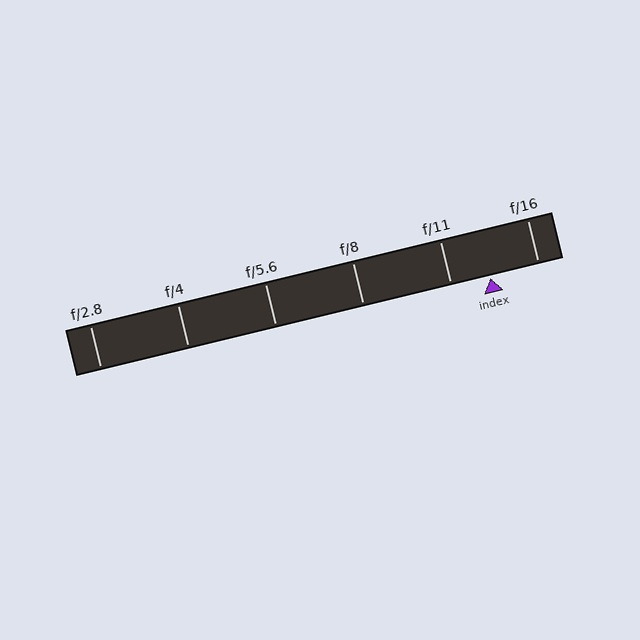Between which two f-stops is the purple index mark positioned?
The index mark is between f/11 and f/16.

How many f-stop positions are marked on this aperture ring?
There are 6 f-stop positions marked.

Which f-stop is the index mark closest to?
The index mark is closest to f/11.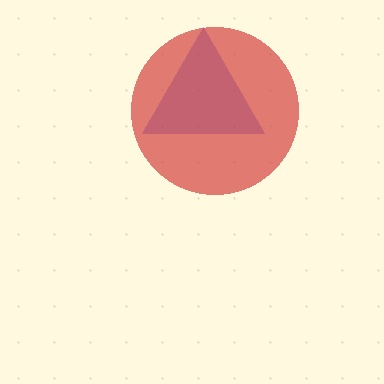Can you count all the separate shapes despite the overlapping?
Yes, there are 2 separate shapes.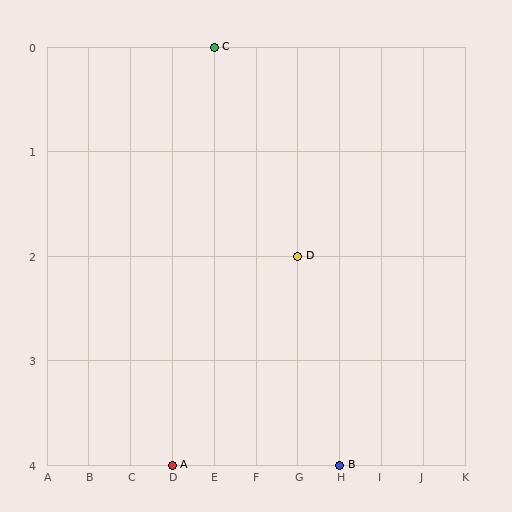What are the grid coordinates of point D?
Point D is at grid coordinates (G, 2).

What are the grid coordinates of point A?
Point A is at grid coordinates (D, 4).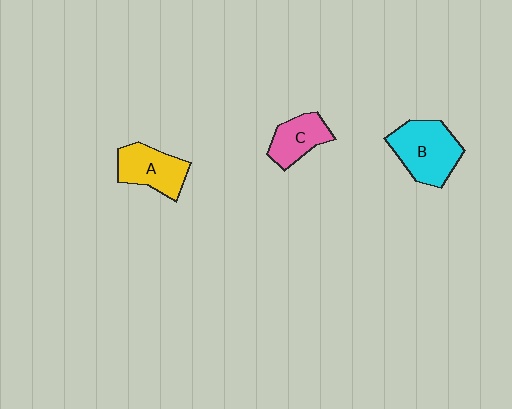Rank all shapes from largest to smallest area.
From largest to smallest: B (cyan), A (yellow), C (pink).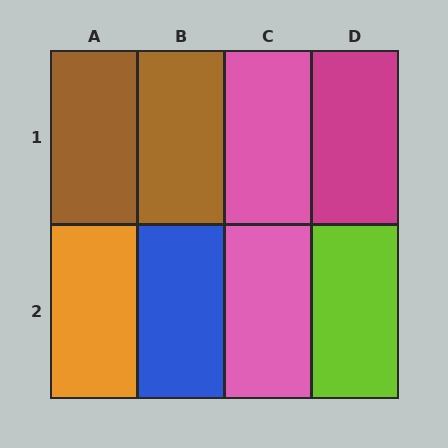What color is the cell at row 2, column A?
Orange.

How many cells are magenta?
1 cell is magenta.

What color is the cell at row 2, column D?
Lime.